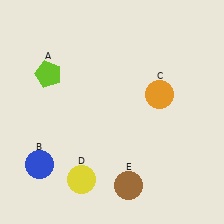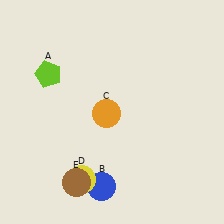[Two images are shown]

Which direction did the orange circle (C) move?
The orange circle (C) moved left.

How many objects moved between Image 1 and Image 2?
3 objects moved between the two images.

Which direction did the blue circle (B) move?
The blue circle (B) moved right.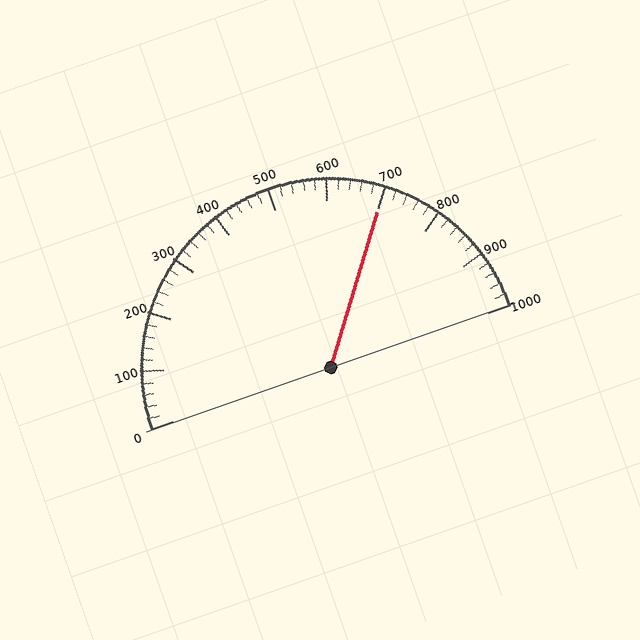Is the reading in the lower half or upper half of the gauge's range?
The reading is in the upper half of the range (0 to 1000).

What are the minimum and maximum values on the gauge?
The gauge ranges from 0 to 1000.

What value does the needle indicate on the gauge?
The needle indicates approximately 700.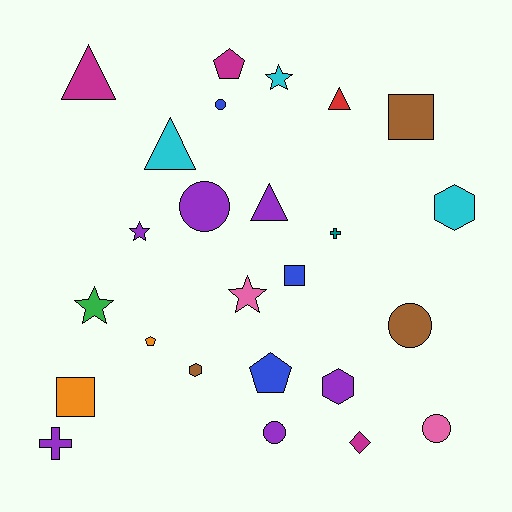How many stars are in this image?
There are 4 stars.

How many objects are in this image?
There are 25 objects.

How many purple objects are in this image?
There are 6 purple objects.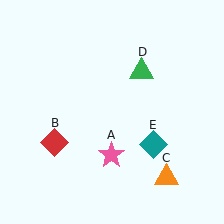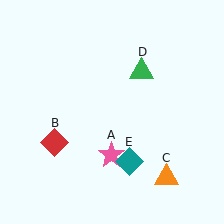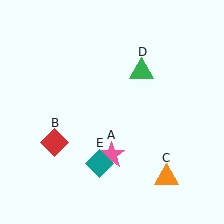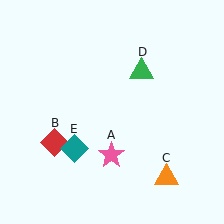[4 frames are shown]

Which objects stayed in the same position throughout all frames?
Pink star (object A) and red diamond (object B) and orange triangle (object C) and green triangle (object D) remained stationary.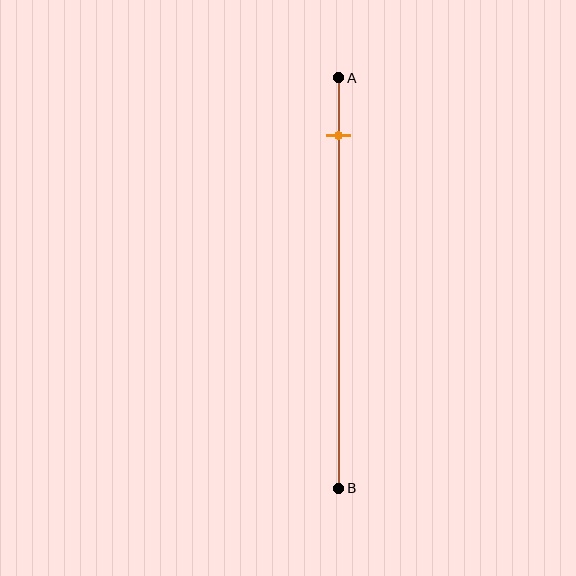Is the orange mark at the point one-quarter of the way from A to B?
No, the mark is at about 15% from A, not at the 25% one-quarter point.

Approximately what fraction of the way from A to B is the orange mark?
The orange mark is approximately 15% of the way from A to B.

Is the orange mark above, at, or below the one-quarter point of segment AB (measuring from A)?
The orange mark is above the one-quarter point of segment AB.